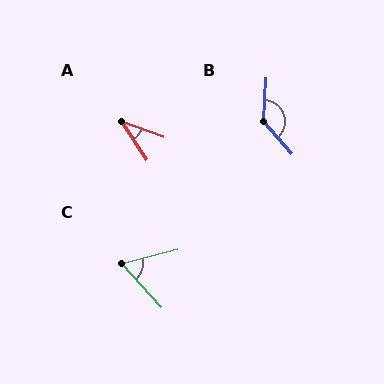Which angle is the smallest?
A, at approximately 37 degrees.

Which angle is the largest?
B, at approximately 136 degrees.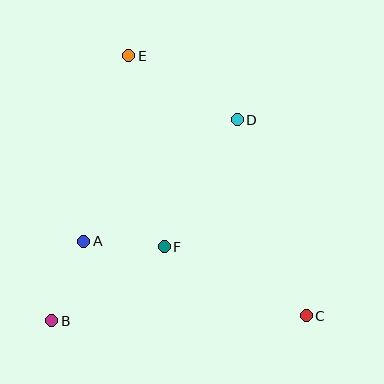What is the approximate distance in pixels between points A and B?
The distance between A and B is approximately 86 pixels.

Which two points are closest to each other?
Points A and F are closest to each other.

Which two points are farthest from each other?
Points C and E are farthest from each other.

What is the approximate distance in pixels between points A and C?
The distance between A and C is approximately 235 pixels.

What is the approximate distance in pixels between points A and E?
The distance between A and E is approximately 191 pixels.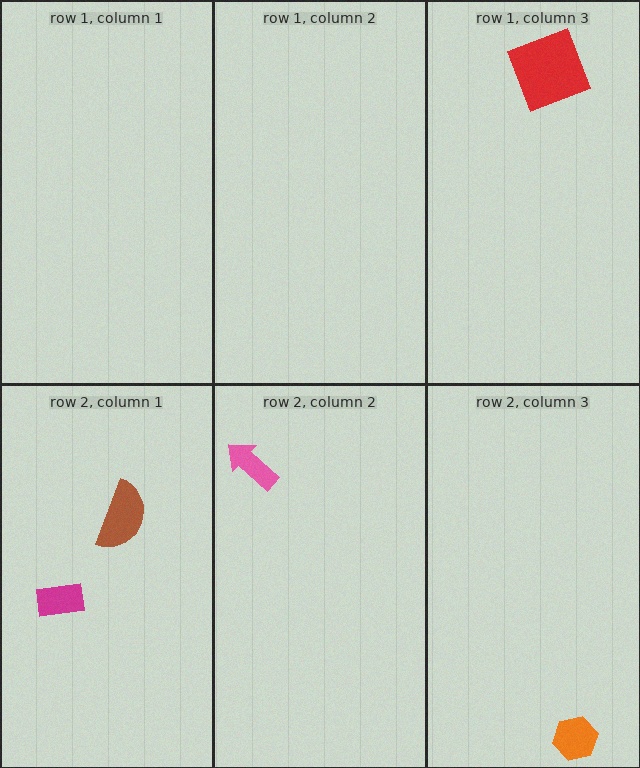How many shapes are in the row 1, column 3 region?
1.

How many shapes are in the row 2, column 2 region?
1.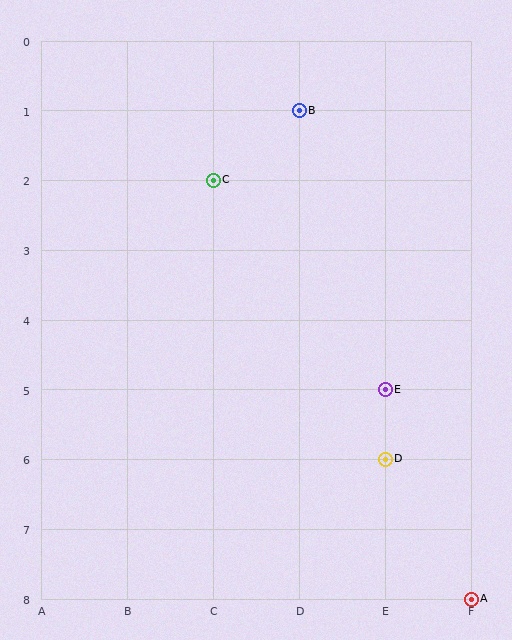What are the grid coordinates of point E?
Point E is at grid coordinates (E, 5).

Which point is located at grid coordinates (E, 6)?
Point D is at (E, 6).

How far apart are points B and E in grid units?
Points B and E are 1 column and 4 rows apart (about 4.1 grid units diagonally).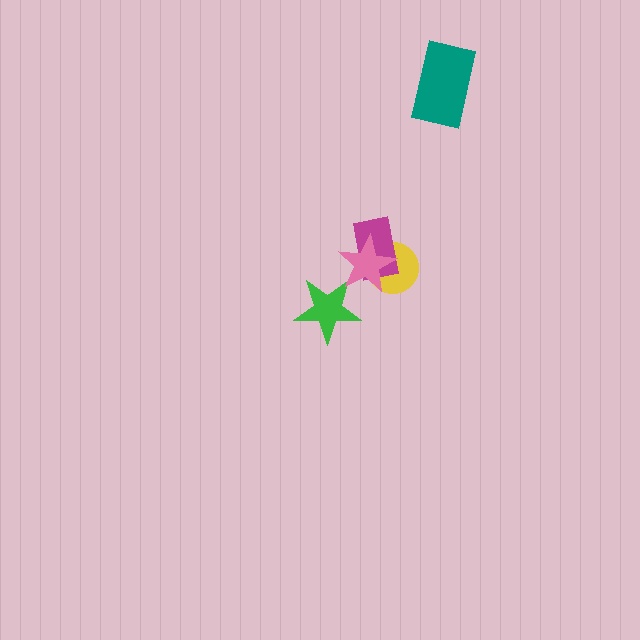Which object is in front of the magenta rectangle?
The pink star is in front of the magenta rectangle.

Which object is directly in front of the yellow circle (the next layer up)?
The magenta rectangle is directly in front of the yellow circle.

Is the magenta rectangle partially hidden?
Yes, it is partially covered by another shape.